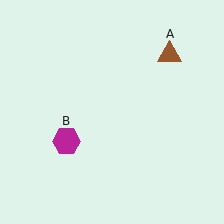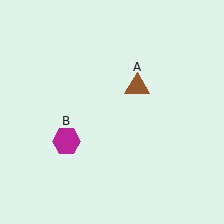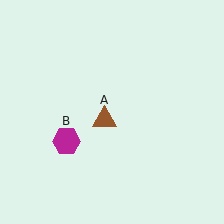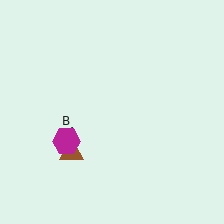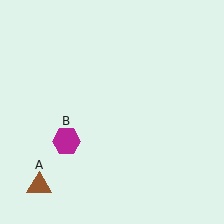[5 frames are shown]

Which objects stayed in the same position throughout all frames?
Magenta hexagon (object B) remained stationary.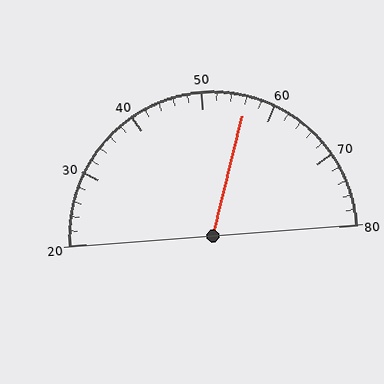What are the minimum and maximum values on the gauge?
The gauge ranges from 20 to 80.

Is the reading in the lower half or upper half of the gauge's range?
The reading is in the upper half of the range (20 to 80).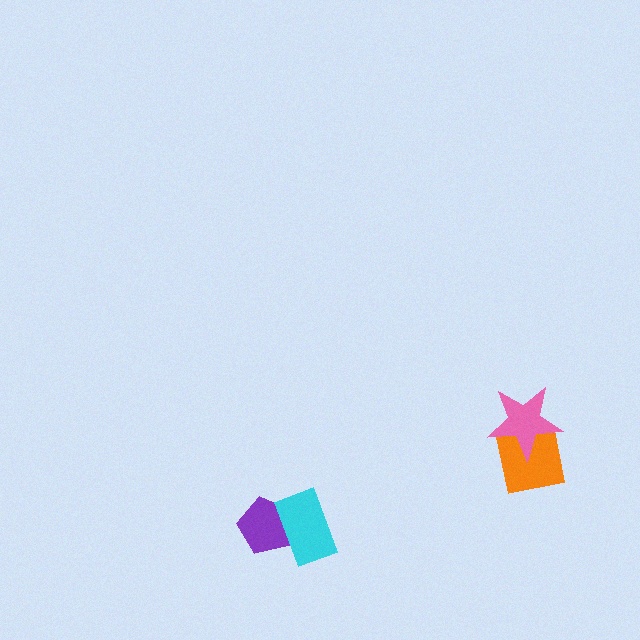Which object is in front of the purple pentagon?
The cyan rectangle is in front of the purple pentagon.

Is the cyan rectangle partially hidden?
No, no other shape covers it.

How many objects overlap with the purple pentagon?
1 object overlaps with the purple pentagon.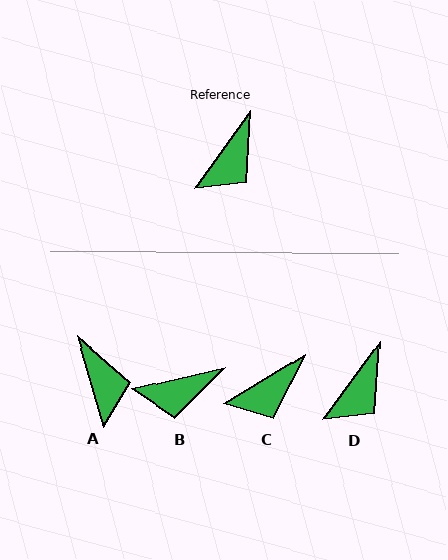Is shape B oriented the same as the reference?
No, it is off by about 41 degrees.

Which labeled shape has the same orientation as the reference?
D.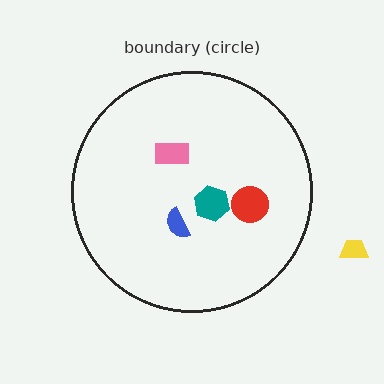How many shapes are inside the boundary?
4 inside, 1 outside.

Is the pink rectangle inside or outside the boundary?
Inside.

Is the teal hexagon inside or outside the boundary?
Inside.